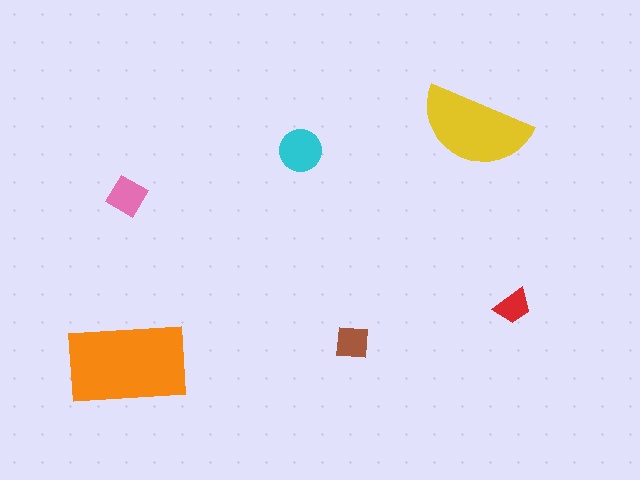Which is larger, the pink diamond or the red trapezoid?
The pink diamond.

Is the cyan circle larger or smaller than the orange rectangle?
Smaller.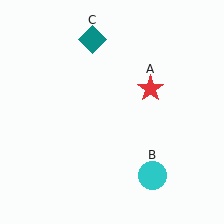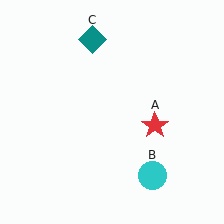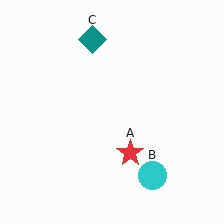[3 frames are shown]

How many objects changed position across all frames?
1 object changed position: red star (object A).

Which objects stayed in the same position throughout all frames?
Cyan circle (object B) and teal diamond (object C) remained stationary.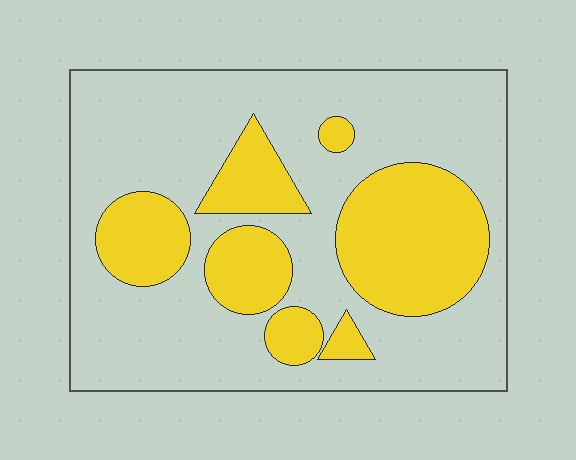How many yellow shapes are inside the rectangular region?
7.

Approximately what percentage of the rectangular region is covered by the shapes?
Approximately 30%.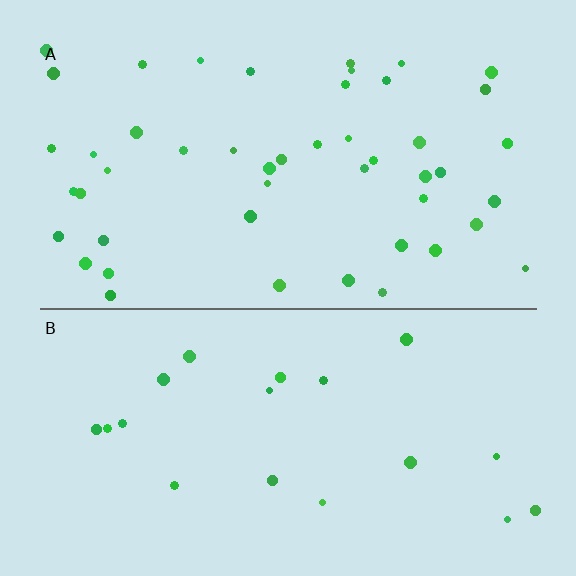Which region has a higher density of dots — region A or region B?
A (the top).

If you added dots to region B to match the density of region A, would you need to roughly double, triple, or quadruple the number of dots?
Approximately double.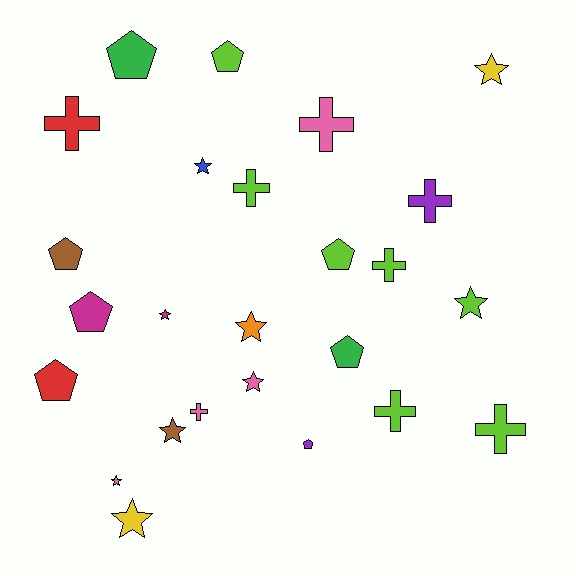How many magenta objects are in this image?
There are 2 magenta objects.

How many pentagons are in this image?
There are 8 pentagons.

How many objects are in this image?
There are 25 objects.